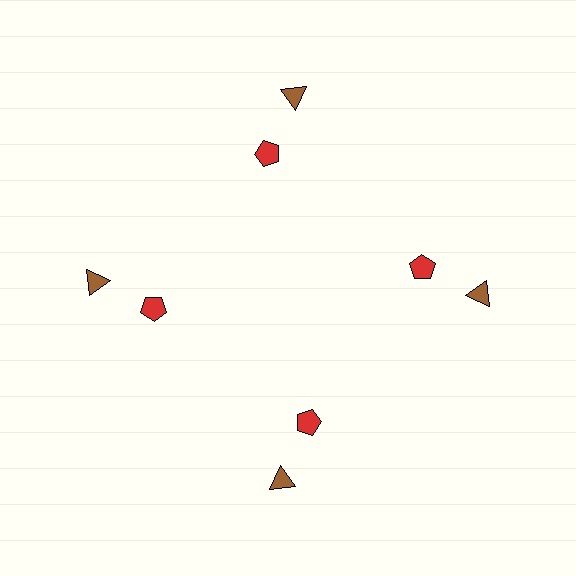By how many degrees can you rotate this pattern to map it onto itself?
The pattern maps onto itself every 90 degrees of rotation.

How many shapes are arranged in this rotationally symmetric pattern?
There are 8 shapes, arranged in 4 groups of 2.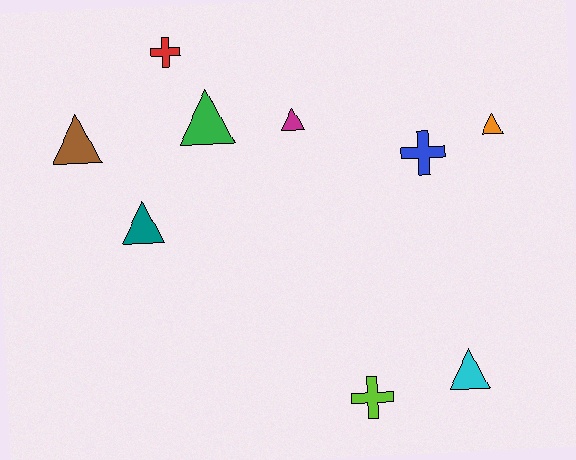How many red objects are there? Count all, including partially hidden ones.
There is 1 red object.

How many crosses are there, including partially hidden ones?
There are 3 crosses.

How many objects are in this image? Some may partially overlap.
There are 9 objects.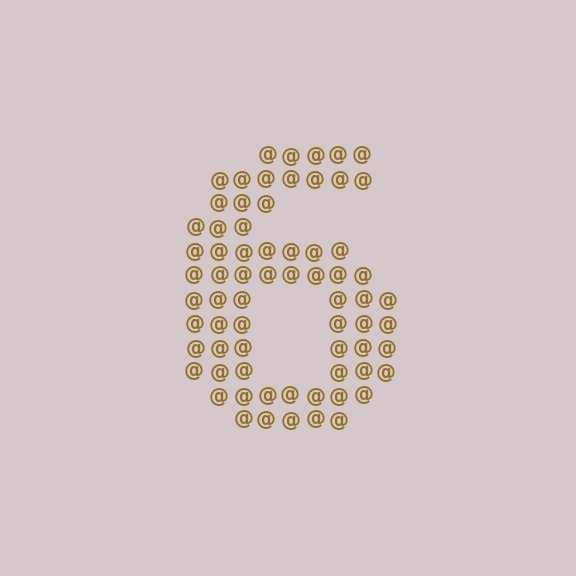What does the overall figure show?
The overall figure shows the digit 6.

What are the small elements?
The small elements are at signs.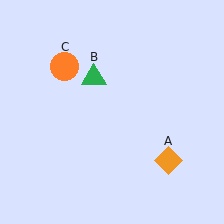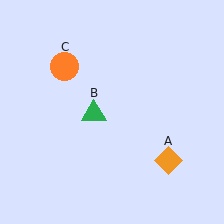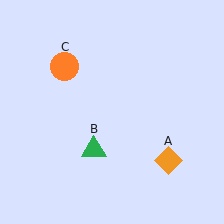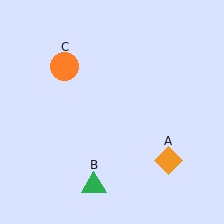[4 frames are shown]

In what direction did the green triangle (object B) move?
The green triangle (object B) moved down.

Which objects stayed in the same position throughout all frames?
Orange diamond (object A) and orange circle (object C) remained stationary.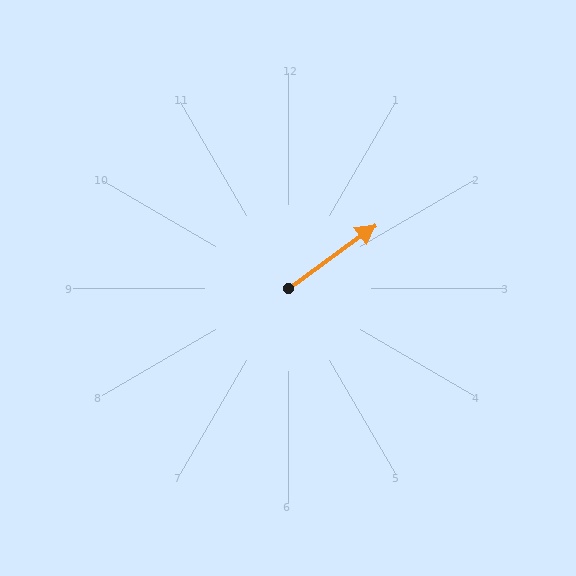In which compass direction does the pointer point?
Northeast.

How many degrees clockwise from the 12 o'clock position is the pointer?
Approximately 54 degrees.